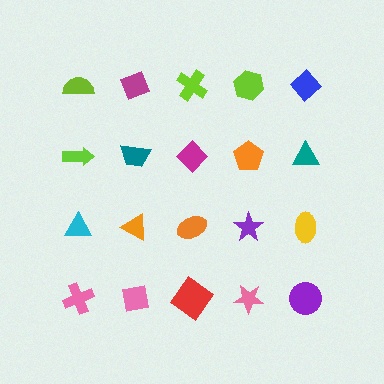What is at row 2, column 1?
A lime arrow.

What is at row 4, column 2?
A pink square.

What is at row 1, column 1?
A lime semicircle.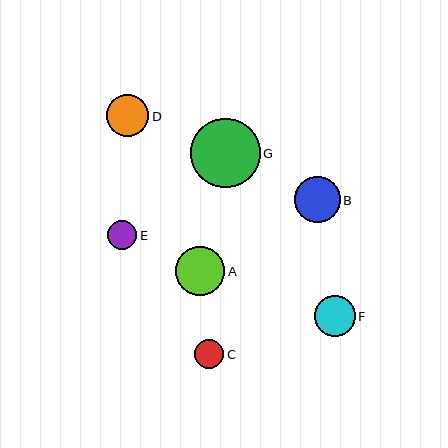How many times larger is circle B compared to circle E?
Circle B is approximately 1.6 times the size of circle E.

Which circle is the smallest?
Circle E is the smallest with a size of approximately 29 pixels.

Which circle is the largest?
Circle G is the largest with a size of approximately 70 pixels.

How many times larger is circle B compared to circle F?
Circle B is approximately 1.1 times the size of circle F.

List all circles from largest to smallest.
From largest to smallest: G, A, B, D, F, C, E.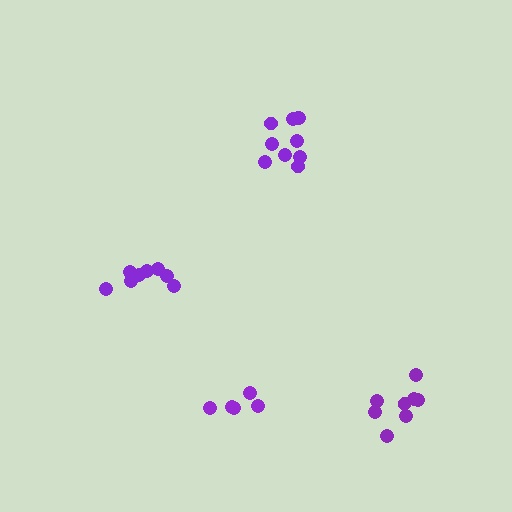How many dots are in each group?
Group 1: 5 dots, Group 2: 8 dots, Group 3: 8 dots, Group 4: 10 dots (31 total).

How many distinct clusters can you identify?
There are 4 distinct clusters.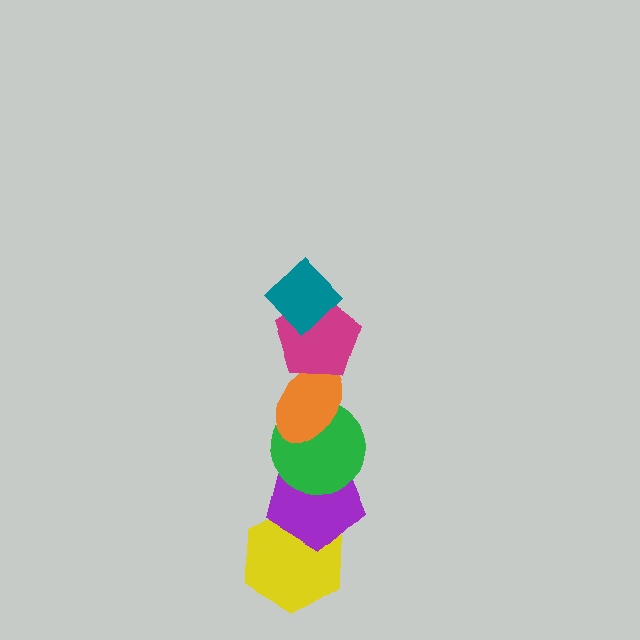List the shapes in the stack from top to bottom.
From top to bottom: the teal diamond, the magenta pentagon, the orange ellipse, the green circle, the purple pentagon, the yellow hexagon.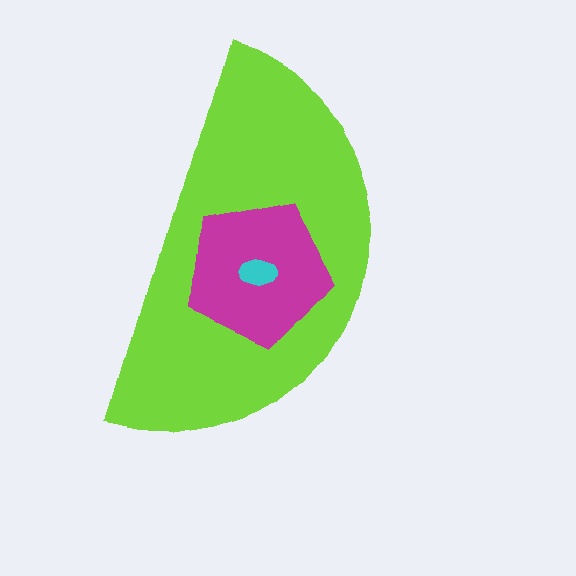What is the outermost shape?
The lime semicircle.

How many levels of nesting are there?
3.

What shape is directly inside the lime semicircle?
The magenta pentagon.